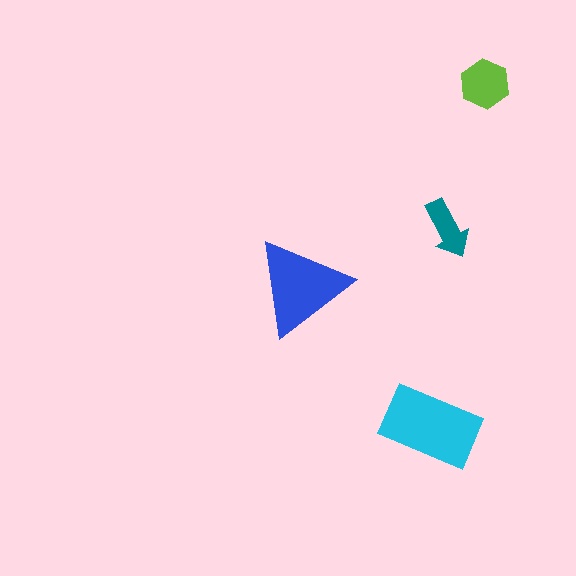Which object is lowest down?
The cyan rectangle is bottommost.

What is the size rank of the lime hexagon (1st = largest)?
3rd.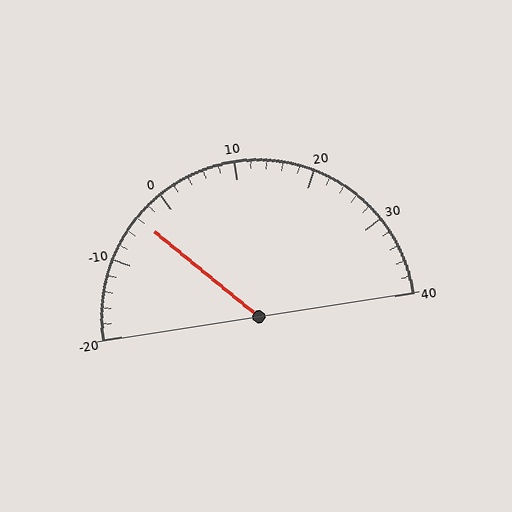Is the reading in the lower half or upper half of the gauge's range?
The reading is in the lower half of the range (-20 to 40).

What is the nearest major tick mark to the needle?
The nearest major tick mark is 0.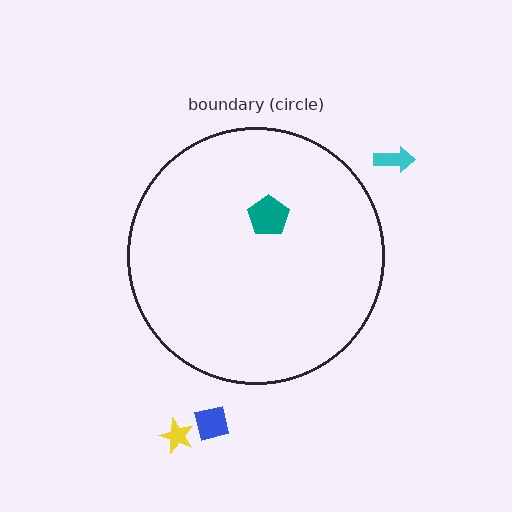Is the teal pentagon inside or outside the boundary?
Inside.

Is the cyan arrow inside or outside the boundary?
Outside.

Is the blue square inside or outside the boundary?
Outside.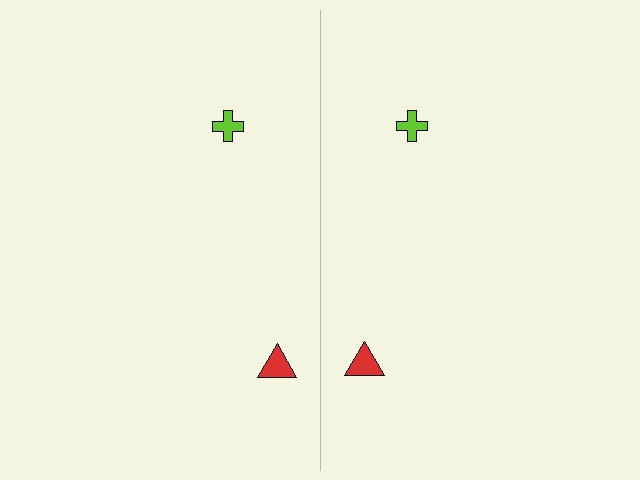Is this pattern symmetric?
Yes, this pattern has bilateral (reflection) symmetry.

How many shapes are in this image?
There are 4 shapes in this image.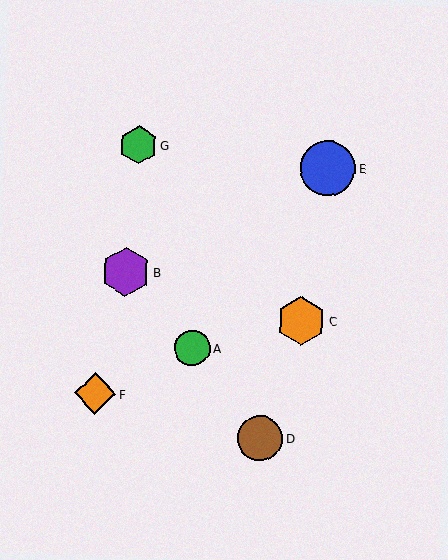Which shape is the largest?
The blue circle (labeled E) is the largest.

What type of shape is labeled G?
Shape G is a green hexagon.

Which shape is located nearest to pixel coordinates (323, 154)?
The blue circle (labeled E) at (328, 168) is nearest to that location.